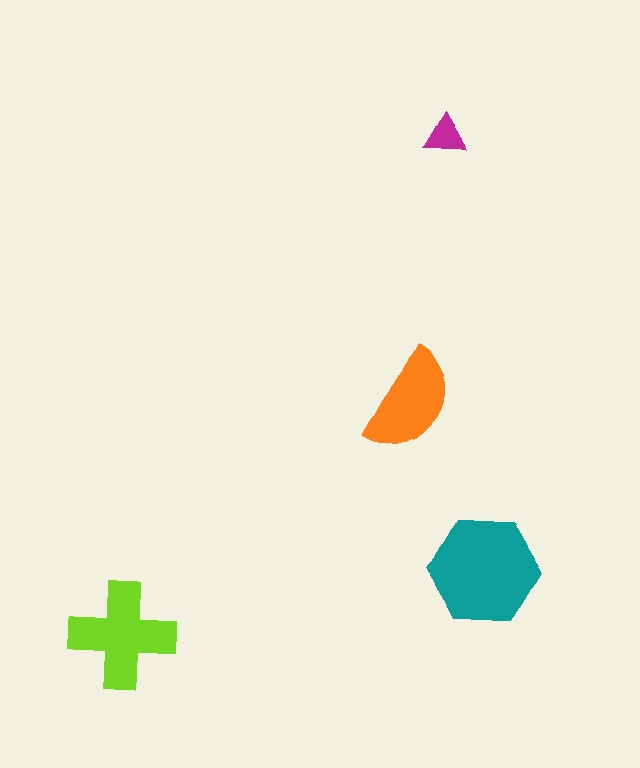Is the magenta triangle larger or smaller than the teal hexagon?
Smaller.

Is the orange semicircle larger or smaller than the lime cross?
Smaller.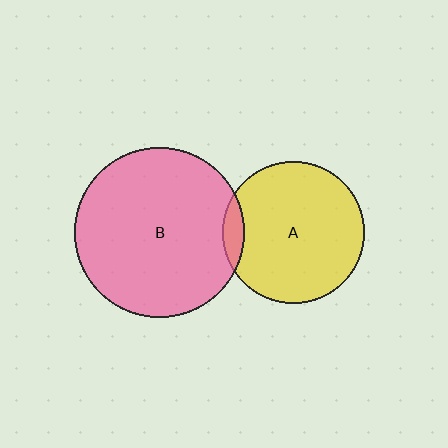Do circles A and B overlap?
Yes.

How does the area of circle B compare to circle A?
Approximately 1.4 times.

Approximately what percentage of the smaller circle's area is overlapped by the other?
Approximately 10%.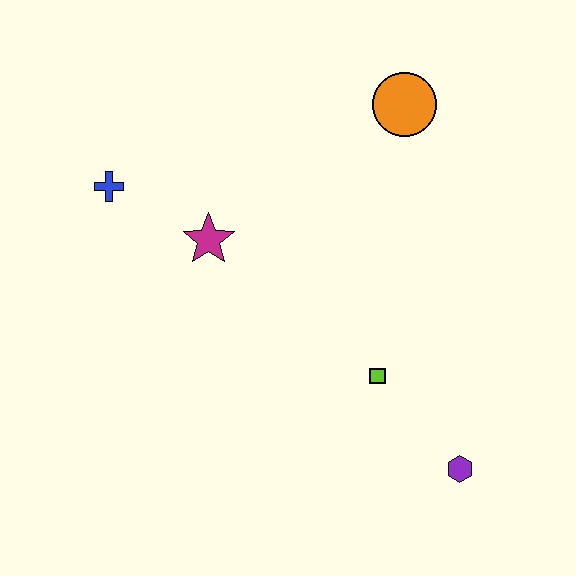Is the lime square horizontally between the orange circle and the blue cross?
Yes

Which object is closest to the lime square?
The purple hexagon is closest to the lime square.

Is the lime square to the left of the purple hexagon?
Yes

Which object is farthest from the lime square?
The blue cross is farthest from the lime square.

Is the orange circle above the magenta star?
Yes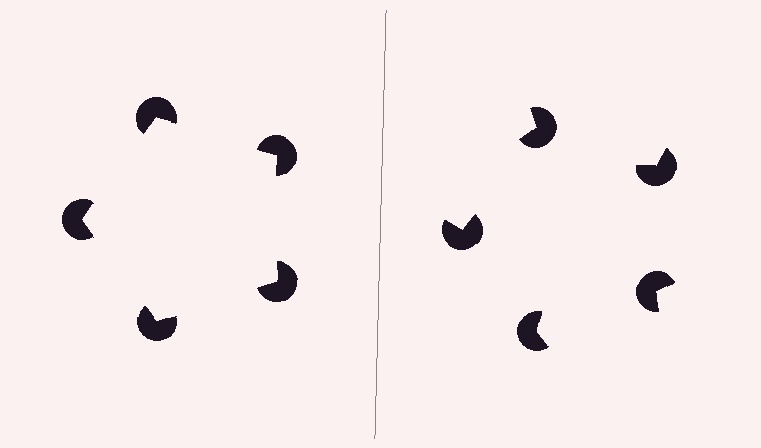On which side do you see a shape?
An illusory pentagon appears on the left side. On the right side the wedge cuts are rotated, so no coherent shape forms.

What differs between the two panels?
The pac-man discs are positioned identically on both sides; only the wedge orientations differ. On the left they align to a pentagon; on the right they are misaligned.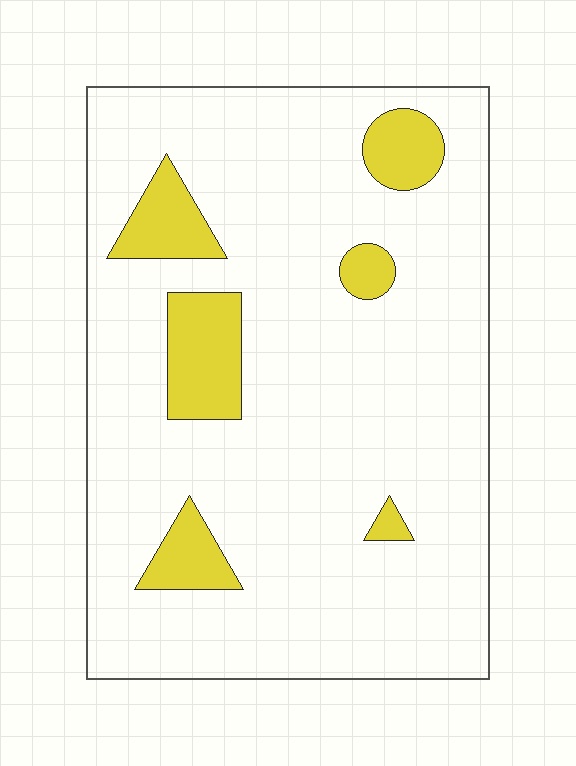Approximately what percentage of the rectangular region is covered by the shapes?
Approximately 15%.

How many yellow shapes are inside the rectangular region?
6.